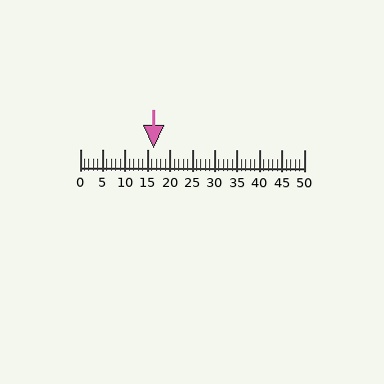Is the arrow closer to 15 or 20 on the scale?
The arrow is closer to 15.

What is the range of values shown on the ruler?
The ruler shows values from 0 to 50.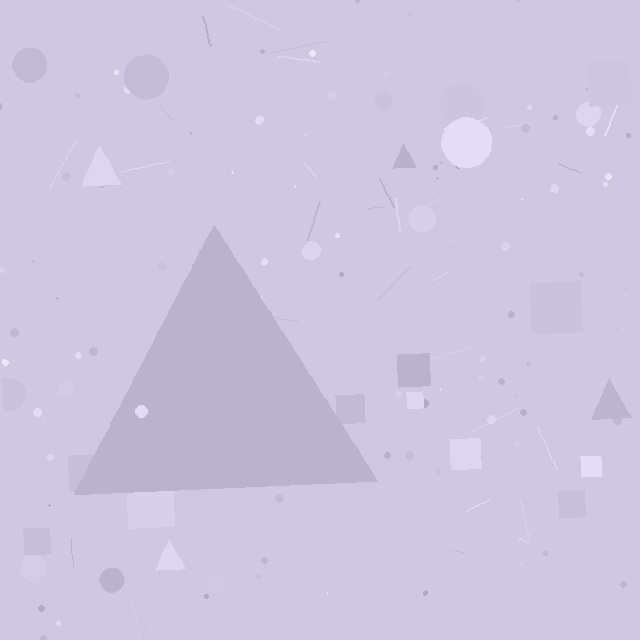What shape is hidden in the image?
A triangle is hidden in the image.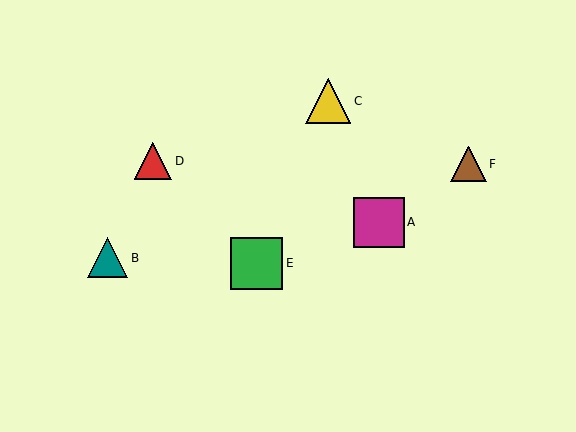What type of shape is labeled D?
Shape D is a red triangle.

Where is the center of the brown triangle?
The center of the brown triangle is at (469, 164).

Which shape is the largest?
The green square (labeled E) is the largest.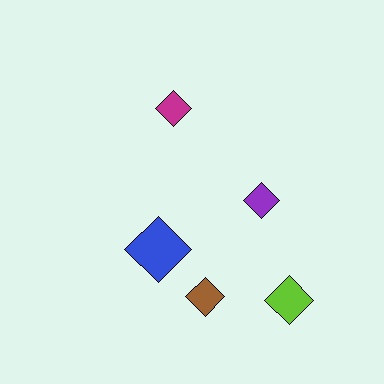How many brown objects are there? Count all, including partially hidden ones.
There is 1 brown object.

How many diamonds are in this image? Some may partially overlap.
There are 5 diamonds.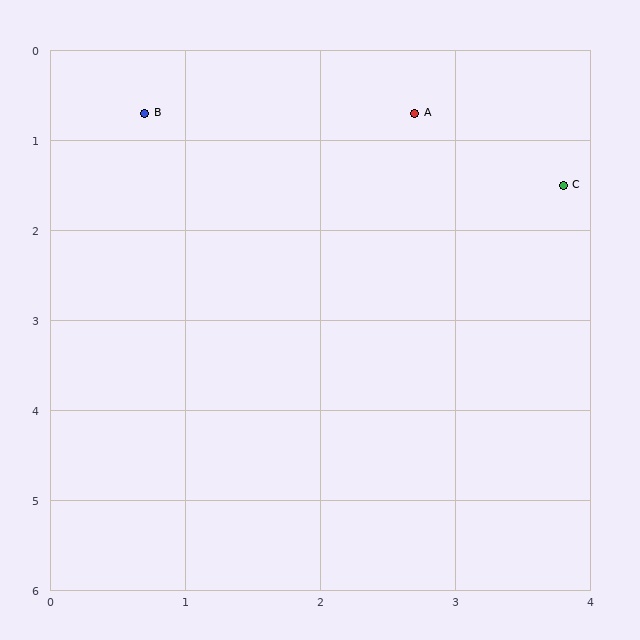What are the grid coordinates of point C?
Point C is at approximately (3.8, 1.5).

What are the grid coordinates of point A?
Point A is at approximately (2.7, 0.7).